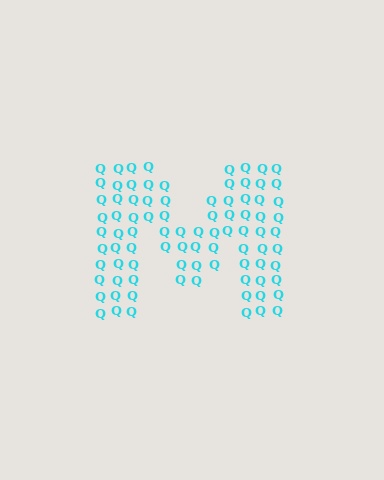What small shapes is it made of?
It is made of small letter Q's.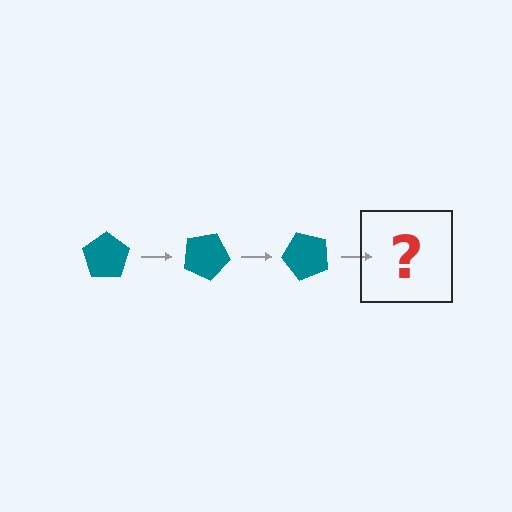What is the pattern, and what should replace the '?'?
The pattern is that the pentagon rotates 25 degrees each step. The '?' should be a teal pentagon rotated 75 degrees.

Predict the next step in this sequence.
The next step is a teal pentagon rotated 75 degrees.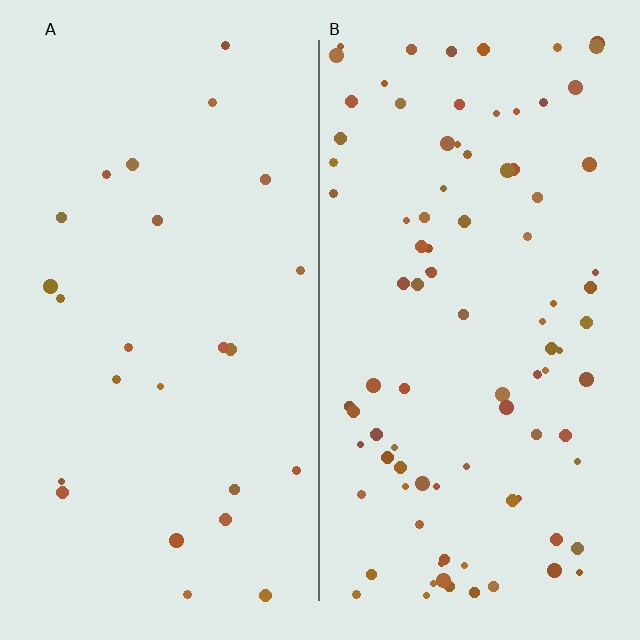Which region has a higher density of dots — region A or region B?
B (the right).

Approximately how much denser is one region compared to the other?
Approximately 3.7× — region B over region A.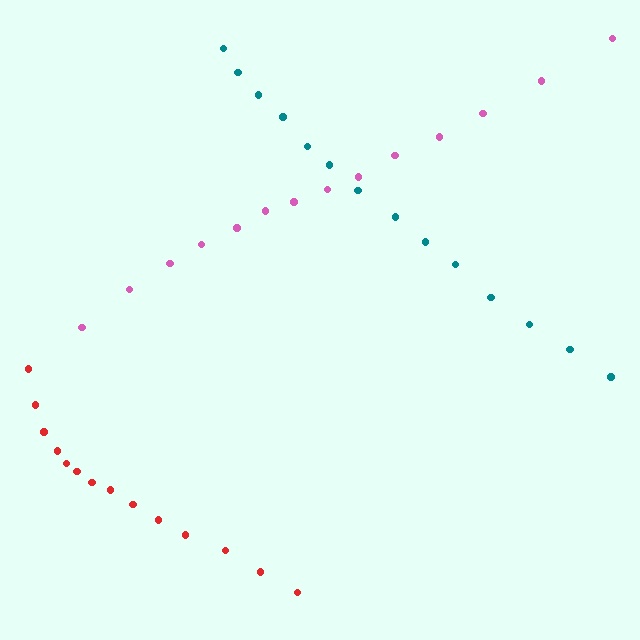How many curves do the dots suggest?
There are 3 distinct paths.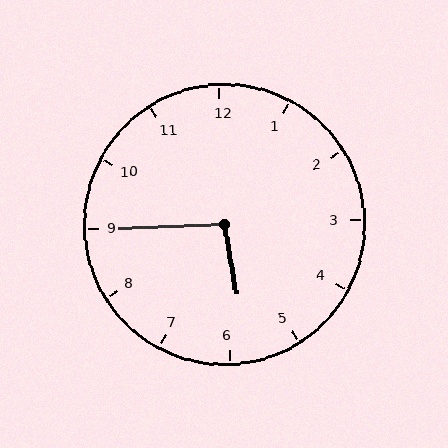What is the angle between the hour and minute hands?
Approximately 98 degrees.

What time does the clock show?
5:45.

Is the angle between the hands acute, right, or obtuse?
It is obtuse.